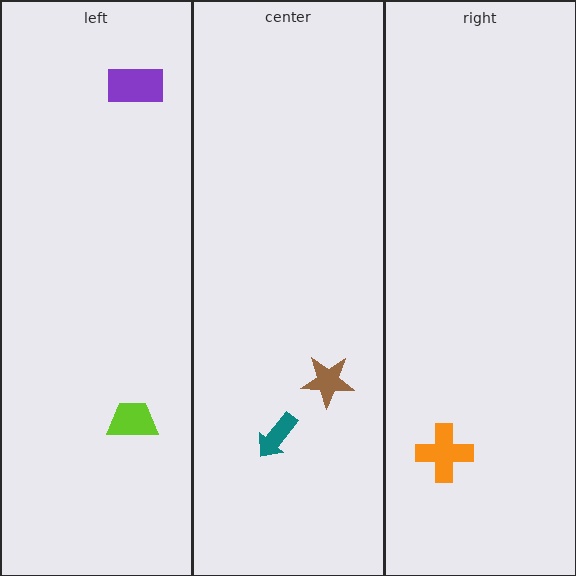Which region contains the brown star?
The center region.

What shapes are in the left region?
The purple rectangle, the lime trapezoid.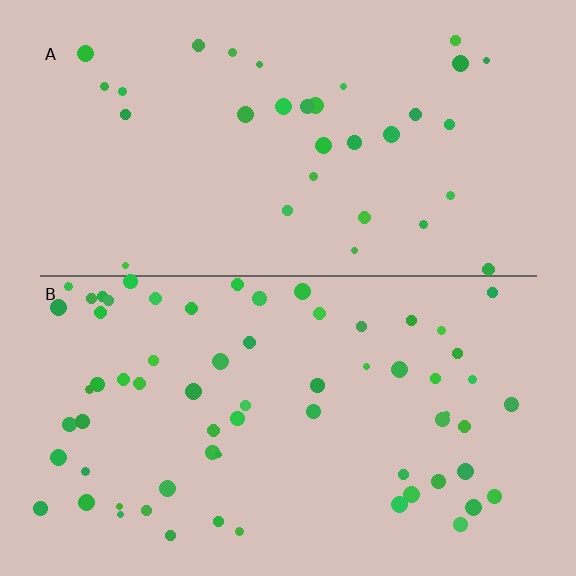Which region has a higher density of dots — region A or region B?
B (the bottom).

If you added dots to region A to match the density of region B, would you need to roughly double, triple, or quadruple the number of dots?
Approximately double.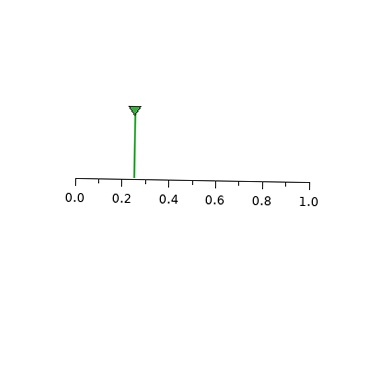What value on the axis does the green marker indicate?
The marker indicates approximately 0.25.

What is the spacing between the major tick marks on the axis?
The major ticks are spaced 0.2 apart.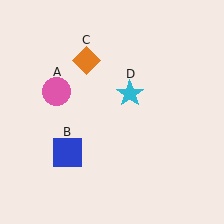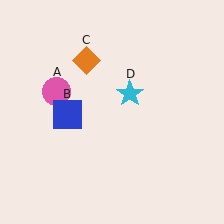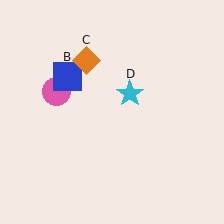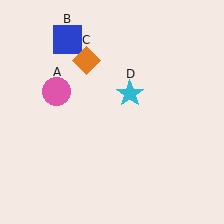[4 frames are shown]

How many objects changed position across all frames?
1 object changed position: blue square (object B).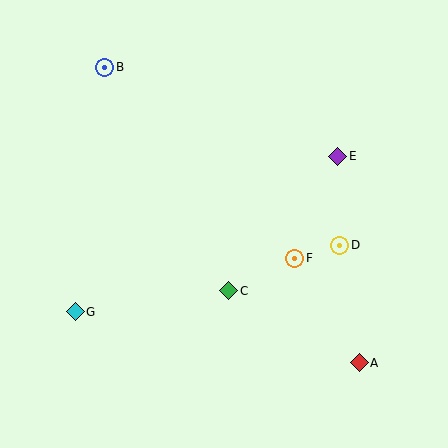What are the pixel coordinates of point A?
Point A is at (359, 363).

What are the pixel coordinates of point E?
Point E is at (338, 157).